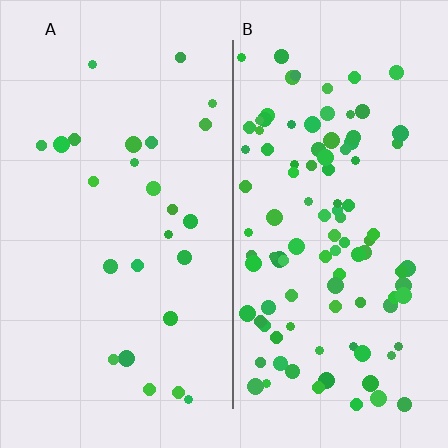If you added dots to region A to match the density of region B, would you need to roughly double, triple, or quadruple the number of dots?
Approximately quadruple.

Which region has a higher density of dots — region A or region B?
B (the right).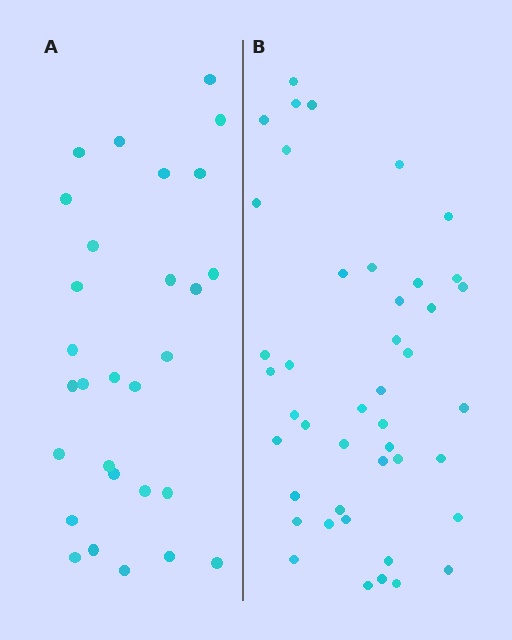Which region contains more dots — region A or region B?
Region B (the right region) has more dots.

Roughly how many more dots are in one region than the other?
Region B has approximately 15 more dots than region A.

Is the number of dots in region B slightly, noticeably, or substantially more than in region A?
Region B has substantially more. The ratio is roughly 1.5 to 1.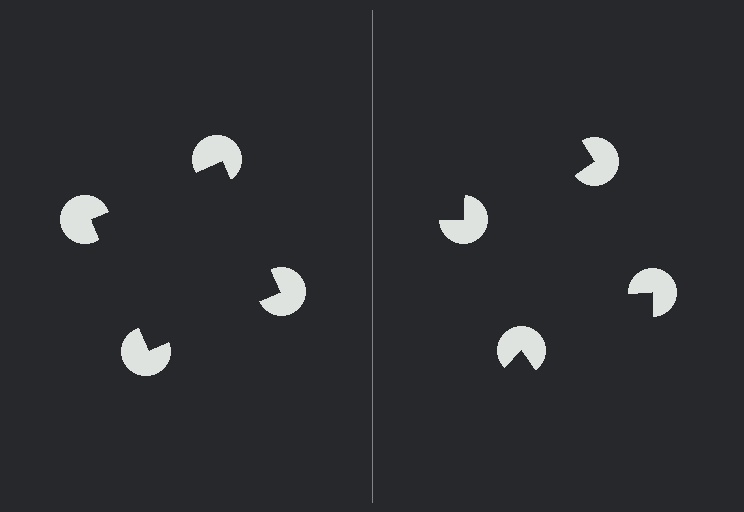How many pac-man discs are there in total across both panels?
8 — 4 on each side.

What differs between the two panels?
The pac-man discs are positioned identically on both sides; only the wedge orientations differ. On the left they align to a square; on the right they are misaligned.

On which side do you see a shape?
An illusory square appears on the left side. On the right side the wedge cuts are rotated, so no coherent shape forms.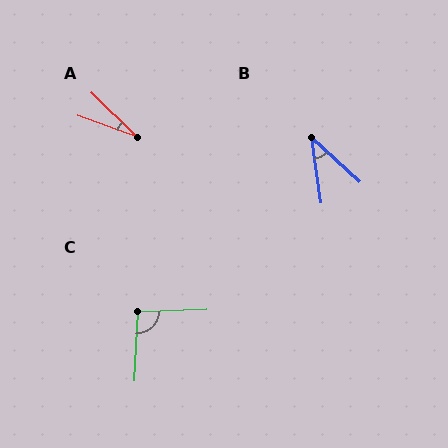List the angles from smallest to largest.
A (25°), B (38°), C (95°).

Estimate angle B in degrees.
Approximately 38 degrees.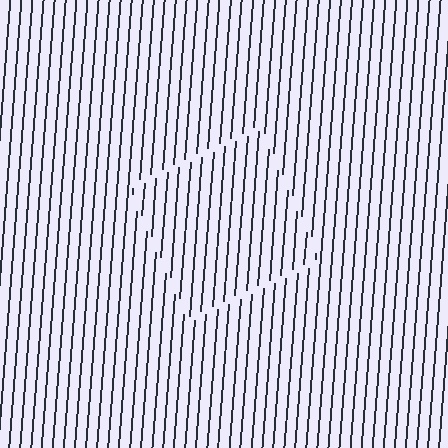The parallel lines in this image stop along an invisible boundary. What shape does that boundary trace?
An illusory square. The interior of the shape contains the same grating, shifted by half a period — the contour is defined by the phase discontinuity where line-ends from the inner and outer gratings abut.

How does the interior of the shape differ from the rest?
The interior of the shape contains the same grating, shifted by half a period — the contour is defined by the phase discontinuity where line-ends from the inner and outer gratings abut.